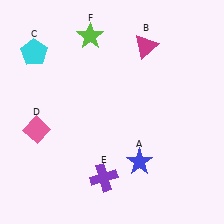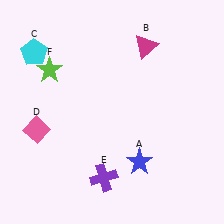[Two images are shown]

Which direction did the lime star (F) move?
The lime star (F) moved left.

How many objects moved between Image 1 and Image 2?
1 object moved between the two images.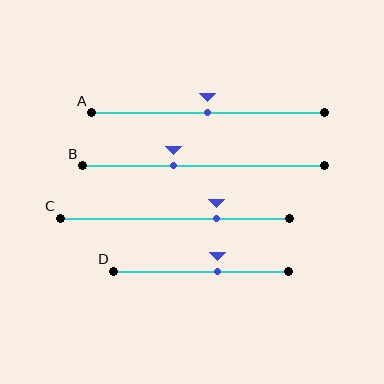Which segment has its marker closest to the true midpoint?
Segment A has its marker closest to the true midpoint.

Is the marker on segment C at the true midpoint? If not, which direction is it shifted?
No, the marker on segment C is shifted to the right by about 18% of the segment length.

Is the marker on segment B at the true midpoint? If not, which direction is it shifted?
No, the marker on segment B is shifted to the left by about 13% of the segment length.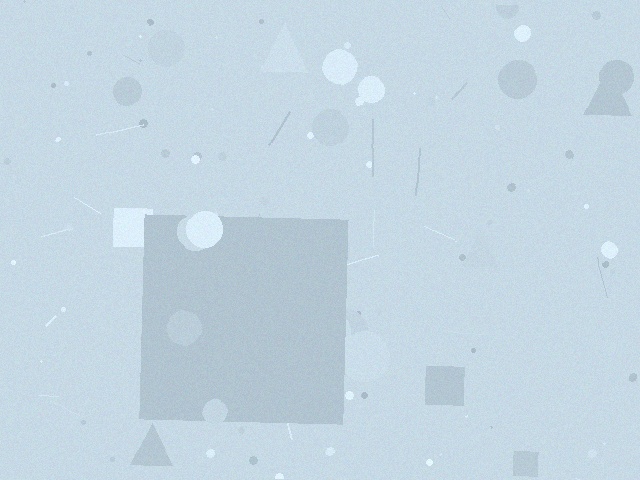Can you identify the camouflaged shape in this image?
The camouflaged shape is a square.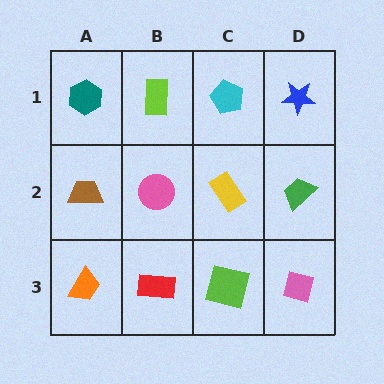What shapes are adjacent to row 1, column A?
A brown trapezoid (row 2, column A), a lime rectangle (row 1, column B).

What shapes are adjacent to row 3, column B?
A pink circle (row 2, column B), an orange trapezoid (row 3, column A), a lime square (row 3, column C).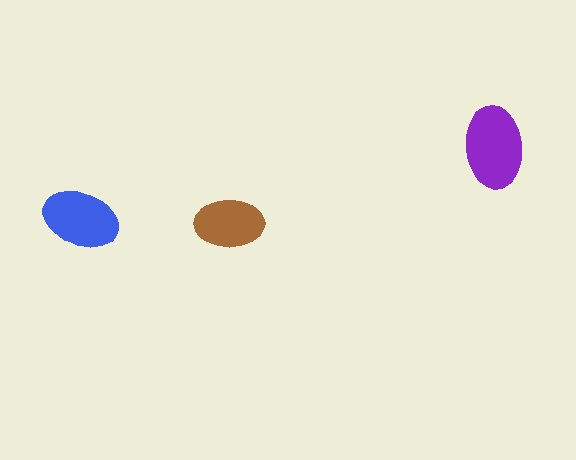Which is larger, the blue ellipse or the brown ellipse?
The blue one.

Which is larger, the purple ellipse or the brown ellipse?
The purple one.